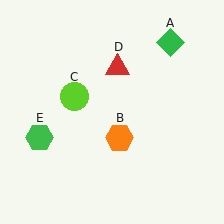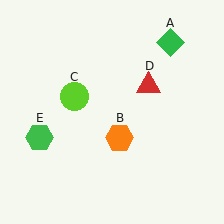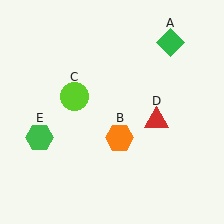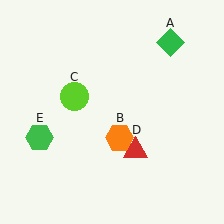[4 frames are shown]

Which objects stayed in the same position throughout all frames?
Green diamond (object A) and orange hexagon (object B) and lime circle (object C) and green hexagon (object E) remained stationary.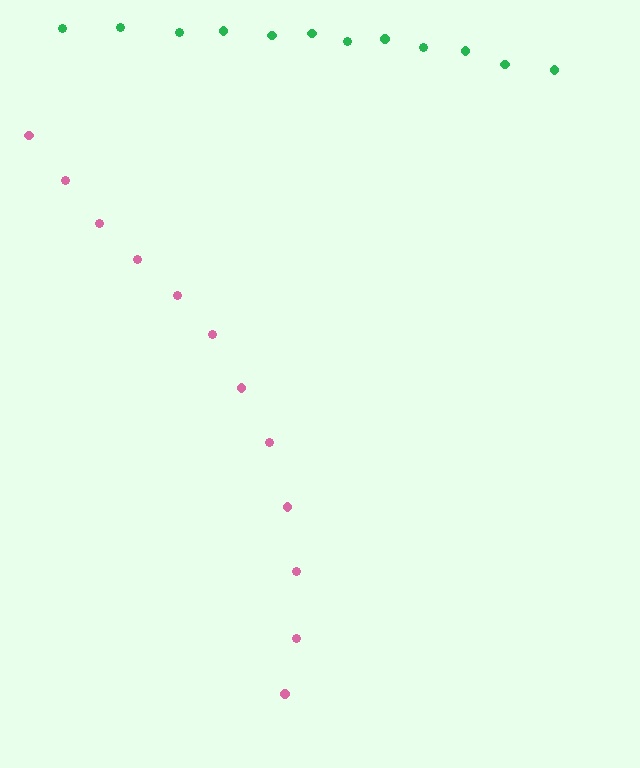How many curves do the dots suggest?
There are 2 distinct paths.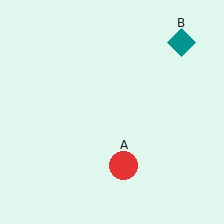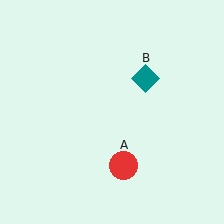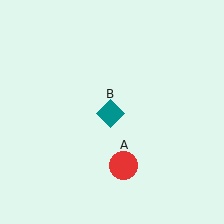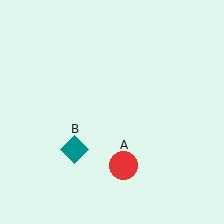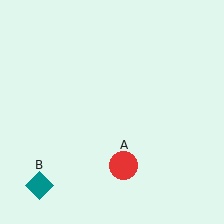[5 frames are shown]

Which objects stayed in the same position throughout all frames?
Red circle (object A) remained stationary.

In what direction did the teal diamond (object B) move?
The teal diamond (object B) moved down and to the left.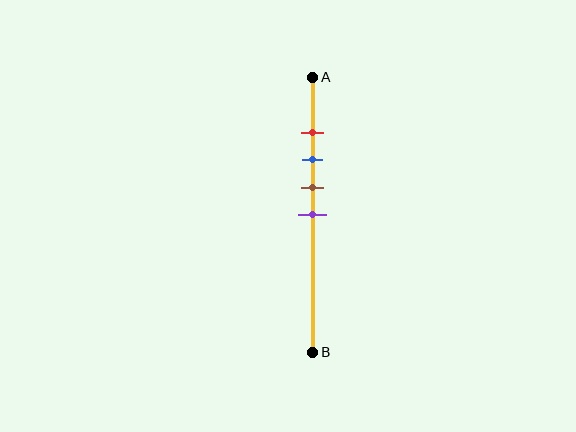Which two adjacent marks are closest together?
The red and blue marks are the closest adjacent pair.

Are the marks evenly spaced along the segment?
Yes, the marks are approximately evenly spaced.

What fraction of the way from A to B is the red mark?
The red mark is approximately 20% (0.2) of the way from A to B.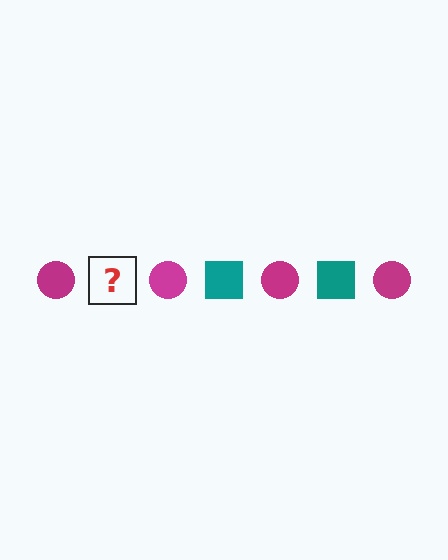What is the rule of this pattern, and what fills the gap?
The rule is that the pattern alternates between magenta circle and teal square. The gap should be filled with a teal square.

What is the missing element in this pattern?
The missing element is a teal square.